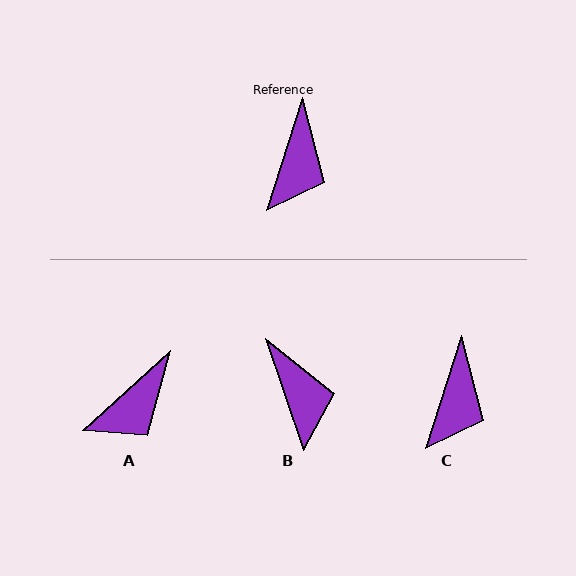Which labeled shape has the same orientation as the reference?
C.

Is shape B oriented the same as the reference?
No, it is off by about 36 degrees.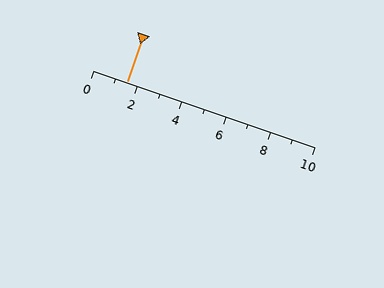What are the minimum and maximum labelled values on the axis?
The axis runs from 0 to 10.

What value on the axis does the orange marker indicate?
The marker indicates approximately 1.5.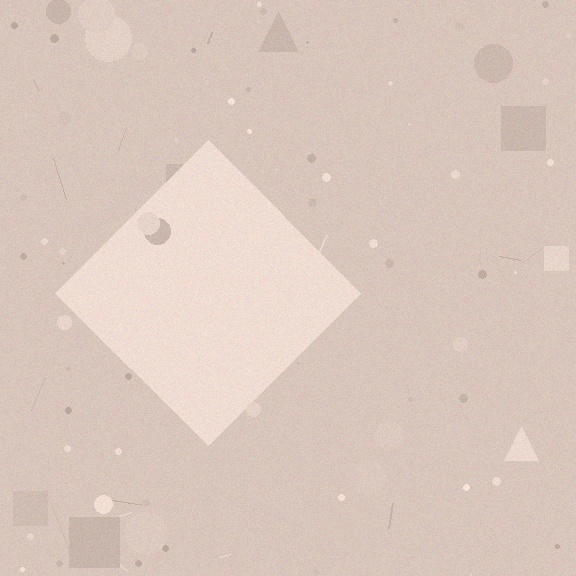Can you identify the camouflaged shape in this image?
The camouflaged shape is a diamond.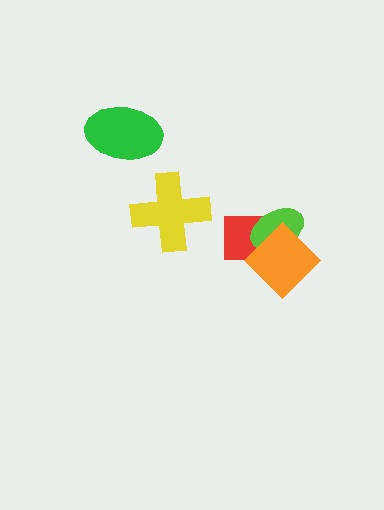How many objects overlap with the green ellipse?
0 objects overlap with the green ellipse.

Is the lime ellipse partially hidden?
Yes, it is partially covered by another shape.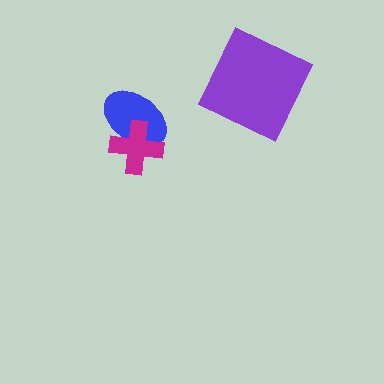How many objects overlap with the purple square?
0 objects overlap with the purple square.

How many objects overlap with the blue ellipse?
1 object overlaps with the blue ellipse.